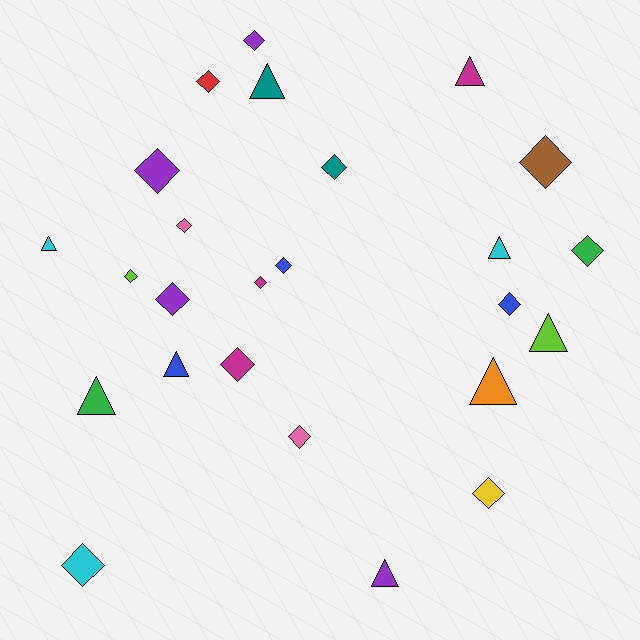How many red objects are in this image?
There is 1 red object.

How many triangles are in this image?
There are 9 triangles.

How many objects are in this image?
There are 25 objects.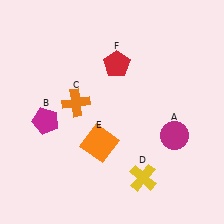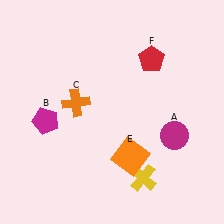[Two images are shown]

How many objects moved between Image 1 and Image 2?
2 objects moved between the two images.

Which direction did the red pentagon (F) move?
The red pentagon (F) moved right.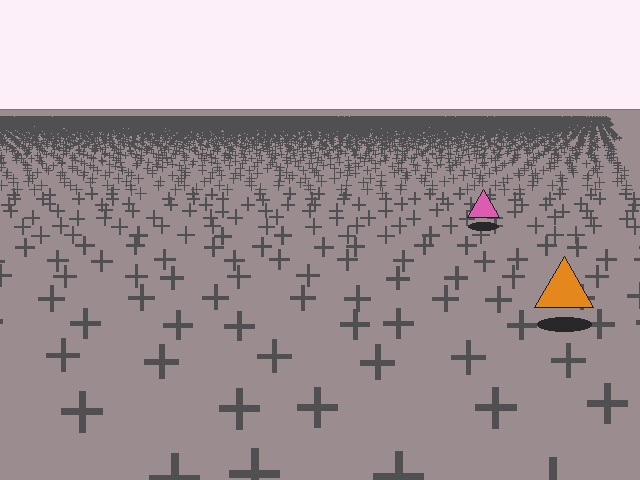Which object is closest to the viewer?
The orange triangle is closest. The texture marks near it are larger and more spread out.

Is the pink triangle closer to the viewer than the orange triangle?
No. The orange triangle is closer — you can tell from the texture gradient: the ground texture is coarser near it.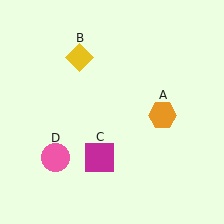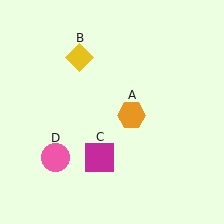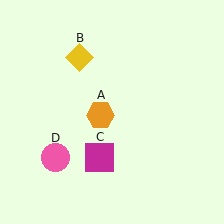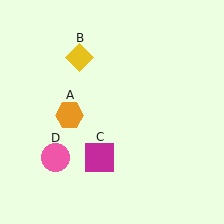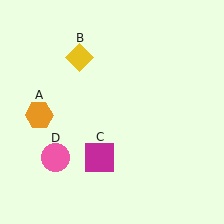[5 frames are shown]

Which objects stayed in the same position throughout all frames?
Yellow diamond (object B) and magenta square (object C) and pink circle (object D) remained stationary.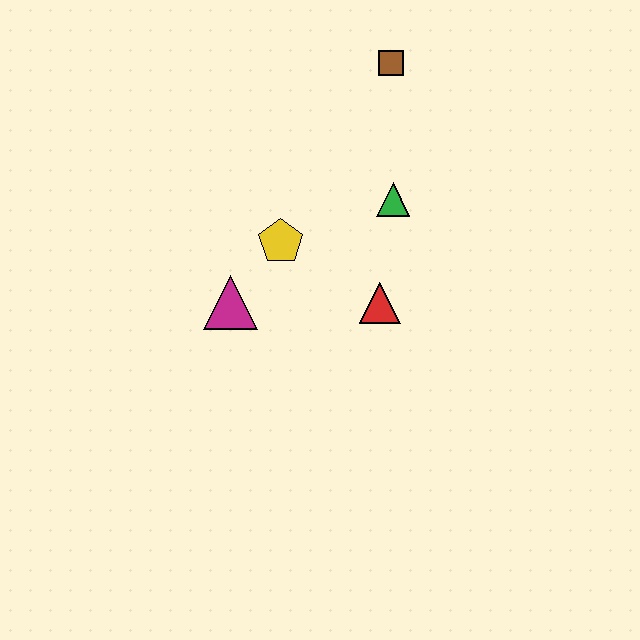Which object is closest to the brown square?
The green triangle is closest to the brown square.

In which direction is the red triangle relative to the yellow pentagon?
The red triangle is to the right of the yellow pentagon.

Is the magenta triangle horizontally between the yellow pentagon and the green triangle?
No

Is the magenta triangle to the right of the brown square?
No